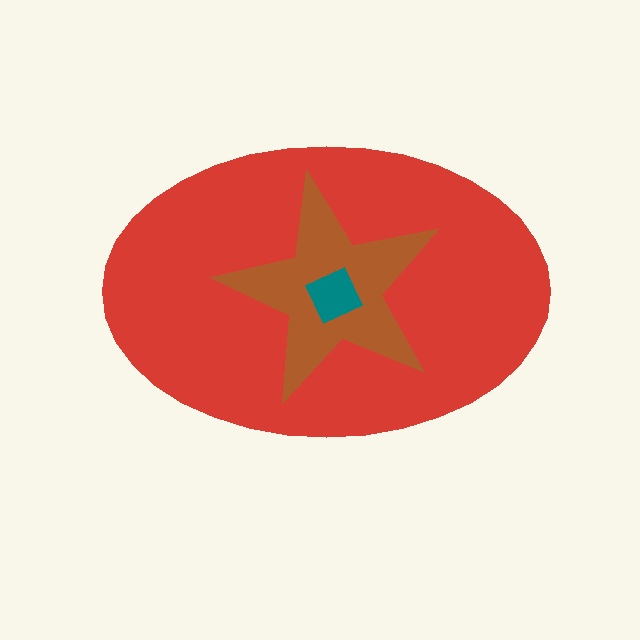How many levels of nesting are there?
3.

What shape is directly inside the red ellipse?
The brown star.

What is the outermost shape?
The red ellipse.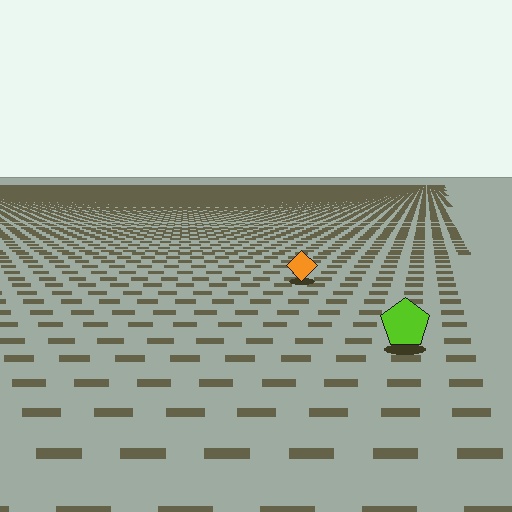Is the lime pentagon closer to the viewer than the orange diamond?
Yes. The lime pentagon is closer — you can tell from the texture gradient: the ground texture is coarser near it.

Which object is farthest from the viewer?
The orange diamond is farthest from the viewer. It appears smaller and the ground texture around it is denser.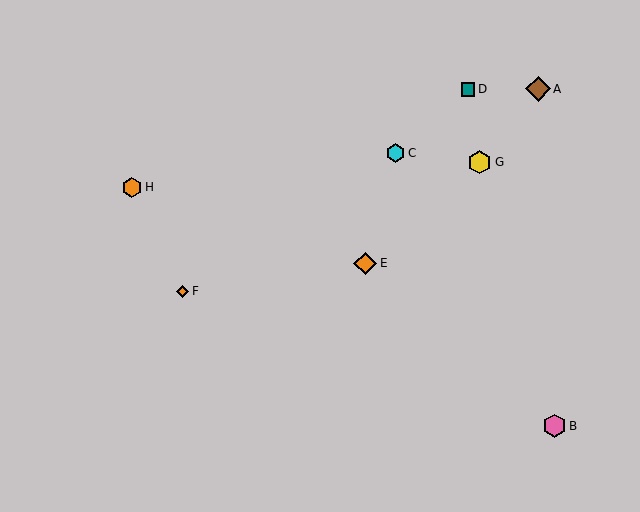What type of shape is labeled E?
Shape E is an orange diamond.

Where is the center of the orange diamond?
The center of the orange diamond is at (183, 291).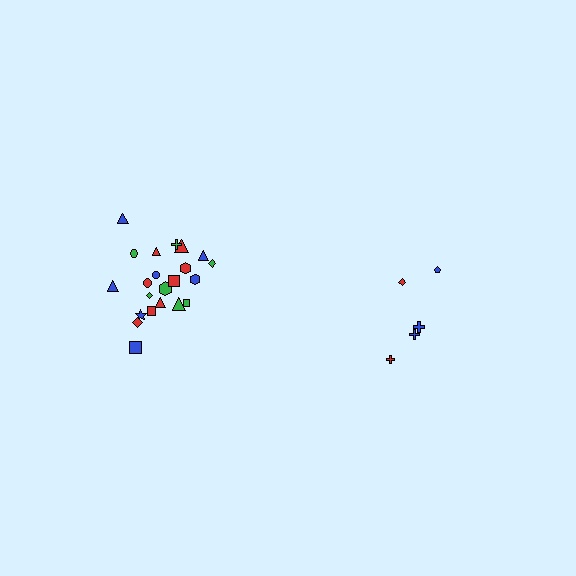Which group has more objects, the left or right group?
The left group.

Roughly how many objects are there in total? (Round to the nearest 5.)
Roughly 25 objects in total.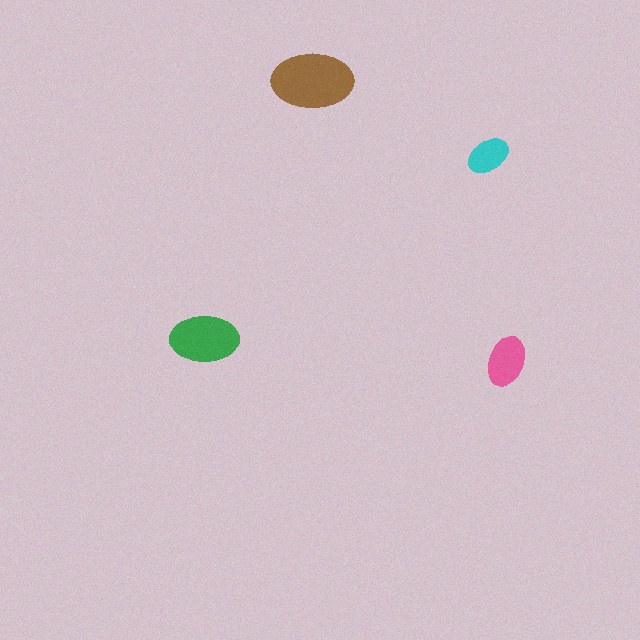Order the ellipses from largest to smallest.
the brown one, the green one, the pink one, the cyan one.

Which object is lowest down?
The pink ellipse is bottommost.